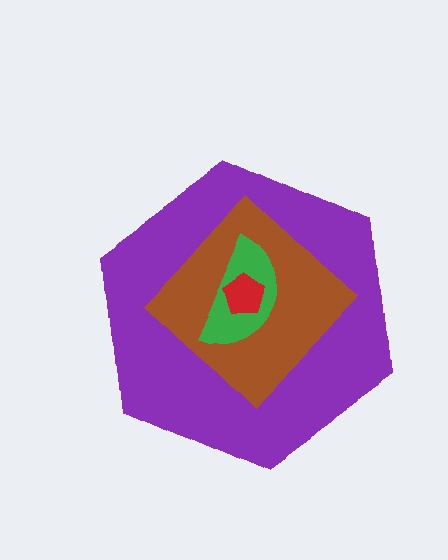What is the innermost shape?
The red pentagon.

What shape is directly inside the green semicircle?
The red pentagon.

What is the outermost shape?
The purple hexagon.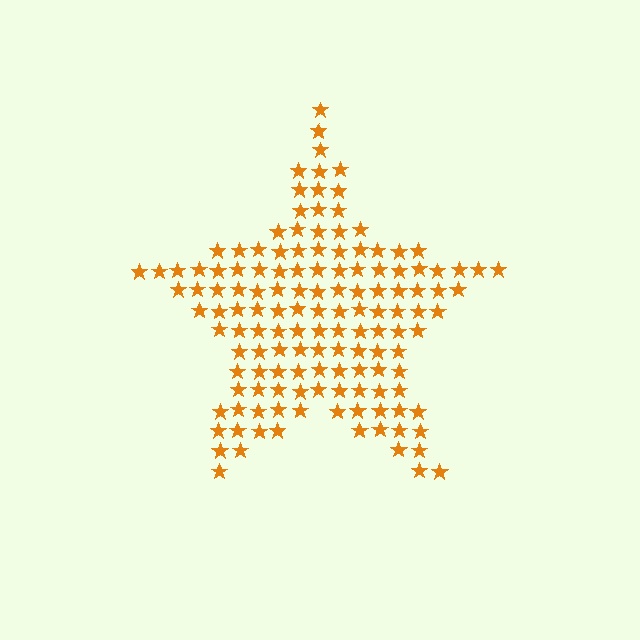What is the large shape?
The large shape is a star.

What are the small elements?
The small elements are stars.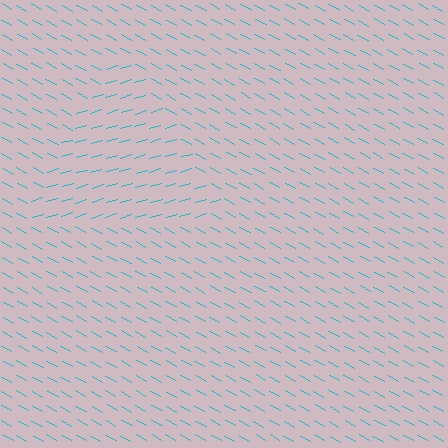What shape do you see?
I see a triangle.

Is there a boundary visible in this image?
Yes, there is a texture boundary formed by a change in line orientation.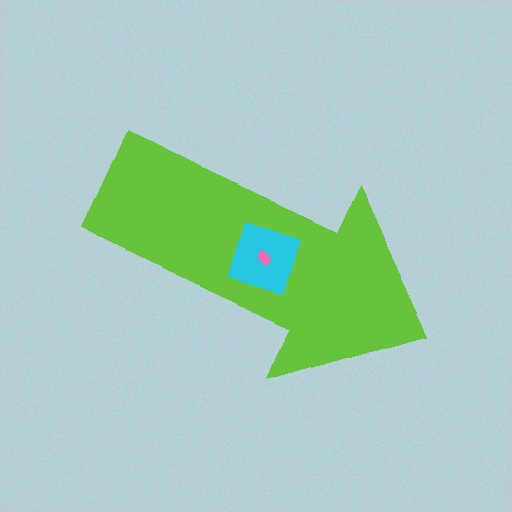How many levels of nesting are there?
3.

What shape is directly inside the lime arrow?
The cyan square.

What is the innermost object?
The pink ellipse.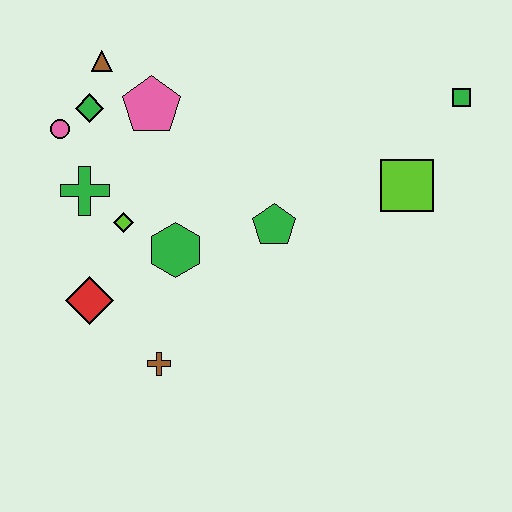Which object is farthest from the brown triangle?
The green square is farthest from the brown triangle.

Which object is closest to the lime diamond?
The green cross is closest to the lime diamond.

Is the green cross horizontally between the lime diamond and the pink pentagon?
No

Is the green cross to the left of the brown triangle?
Yes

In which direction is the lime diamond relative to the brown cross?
The lime diamond is above the brown cross.